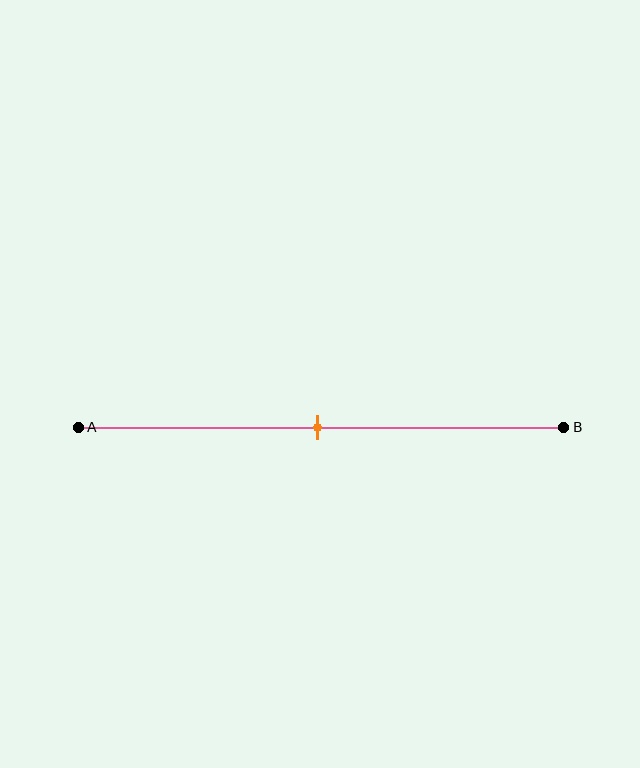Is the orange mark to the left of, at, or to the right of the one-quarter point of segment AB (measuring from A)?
The orange mark is to the right of the one-quarter point of segment AB.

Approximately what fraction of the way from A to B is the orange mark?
The orange mark is approximately 50% of the way from A to B.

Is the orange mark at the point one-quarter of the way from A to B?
No, the mark is at about 50% from A, not at the 25% one-quarter point.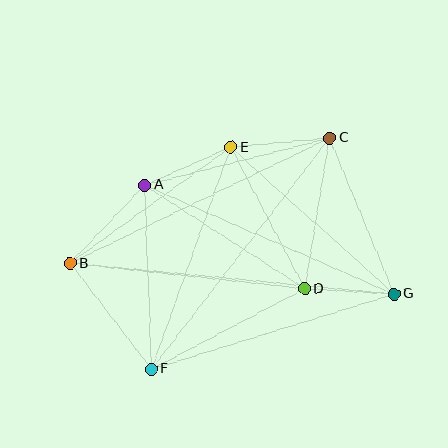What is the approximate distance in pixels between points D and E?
The distance between D and E is approximately 159 pixels.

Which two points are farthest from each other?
Points B and G are farthest from each other.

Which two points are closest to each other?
Points D and G are closest to each other.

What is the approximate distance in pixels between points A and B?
The distance between A and B is approximately 109 pixels.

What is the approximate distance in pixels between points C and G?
The distance between C and G is approximately 169 pixels.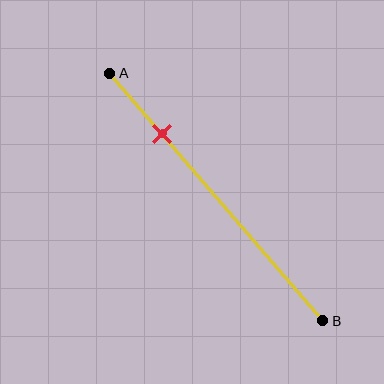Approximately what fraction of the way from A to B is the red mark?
The red mark is approximately 25% of the way from A to B.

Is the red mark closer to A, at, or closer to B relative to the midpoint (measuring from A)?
The red mark is closer to point A than the midpoint of segment AB.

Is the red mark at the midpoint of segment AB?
No, the mark is at about 25% from A, not at the 50% midpoint.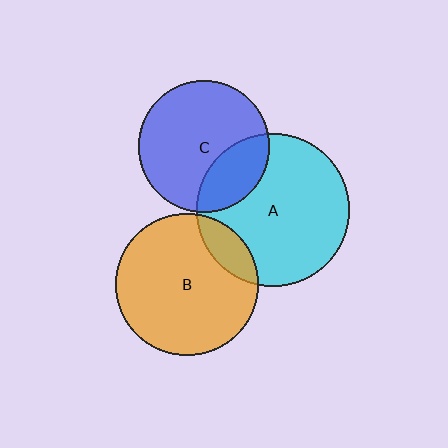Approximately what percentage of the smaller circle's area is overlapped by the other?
Approximately 15%.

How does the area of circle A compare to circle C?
Approximately 1.4 times.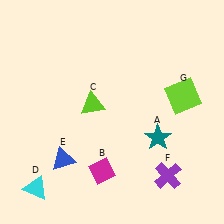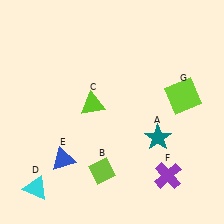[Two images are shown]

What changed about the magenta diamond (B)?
In Image 1, B is magenta. In Image 2, it changed to lime.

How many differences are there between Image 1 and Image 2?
There is 1 difference between the two images.